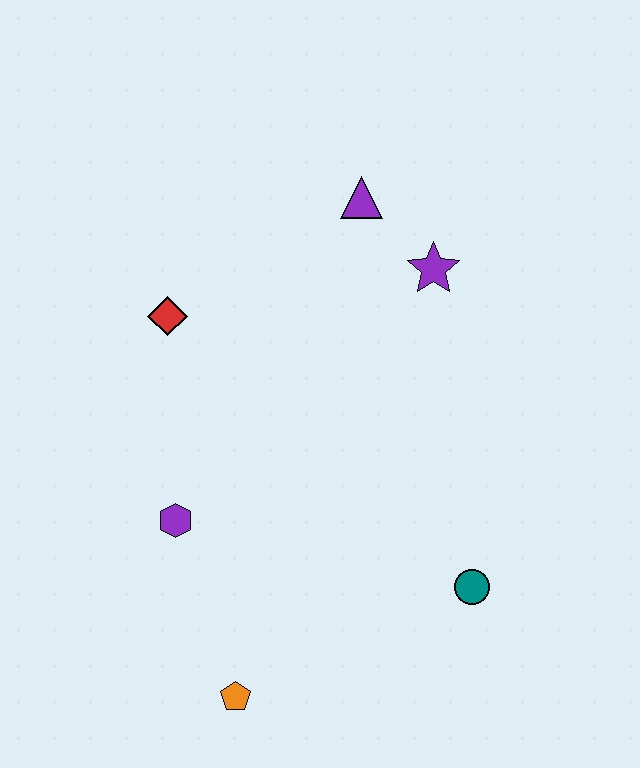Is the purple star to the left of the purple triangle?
No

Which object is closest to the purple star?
The purple triangle is closest to the purple star.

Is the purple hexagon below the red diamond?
Yes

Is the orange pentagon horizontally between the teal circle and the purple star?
No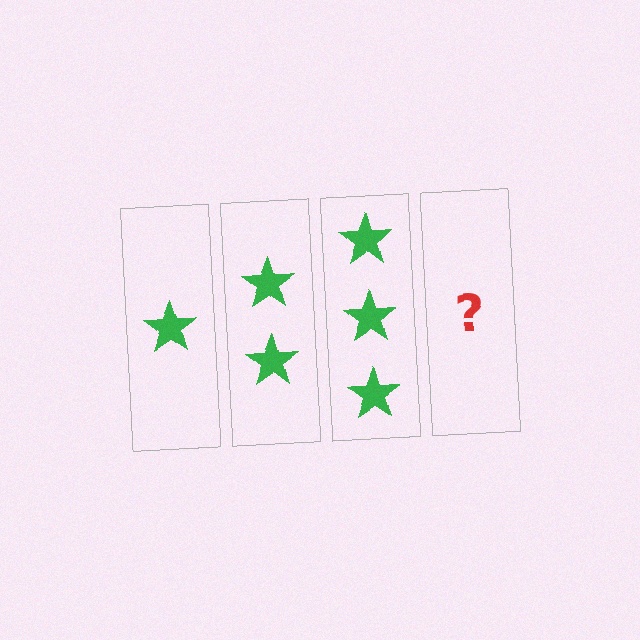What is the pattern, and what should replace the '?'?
The pattern is that each step adds one more star. The '?' should be 4 stars.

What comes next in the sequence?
The next element should be 4 stars.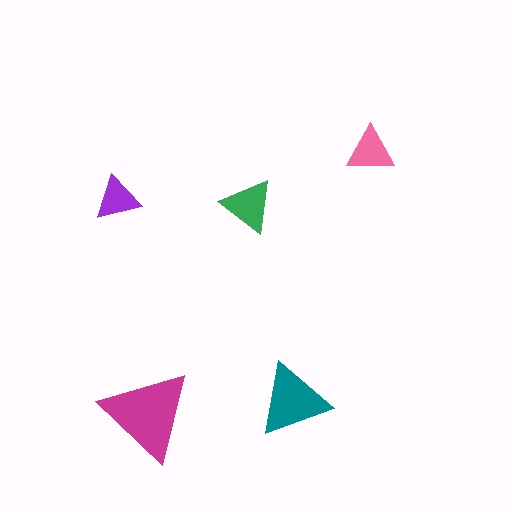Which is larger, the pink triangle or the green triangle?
The green one.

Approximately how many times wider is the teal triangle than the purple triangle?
About 1.5 times wider.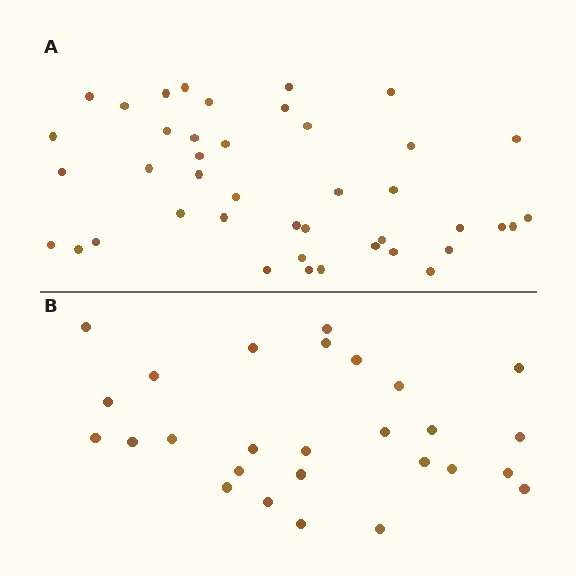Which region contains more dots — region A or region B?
Region A (the top region) has more dots.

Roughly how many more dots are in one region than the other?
Region A has approximately 15 more dots than region B.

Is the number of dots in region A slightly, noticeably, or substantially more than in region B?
Region A has substantially more. The ratio is roughly 1.6 to 1.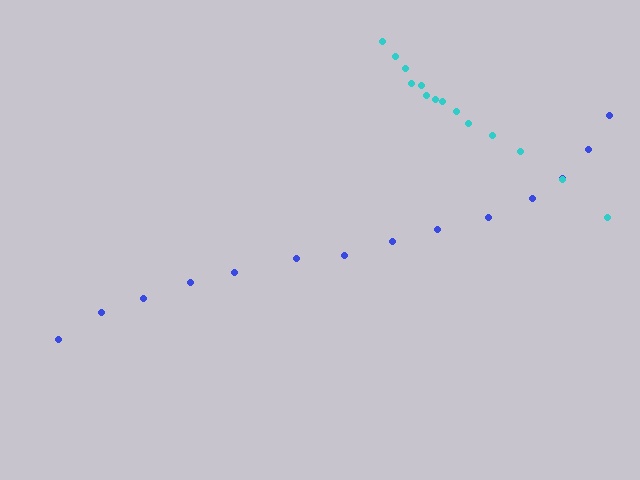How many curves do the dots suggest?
There are 2 distinct paths.